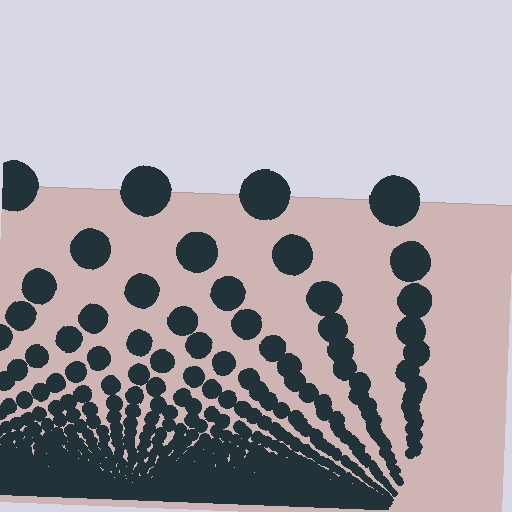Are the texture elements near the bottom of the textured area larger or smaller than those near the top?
Smaller. The gradient is inverted — elements near the bottom are smaller and denser.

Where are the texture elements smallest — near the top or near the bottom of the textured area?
Near the bottom.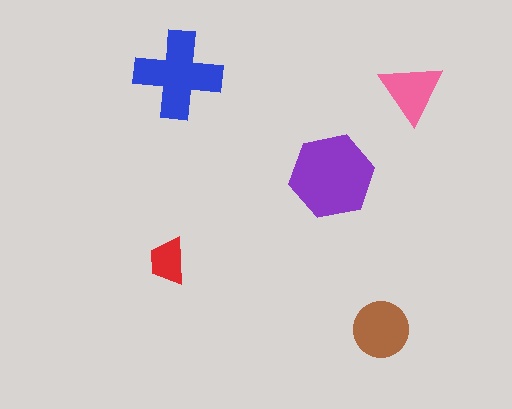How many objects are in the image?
There are 5 objects in the image.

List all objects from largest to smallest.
The purple hexagon, the blue cross, the brown circle, the pink triangle, the red trapezoid.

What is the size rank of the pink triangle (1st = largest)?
4th.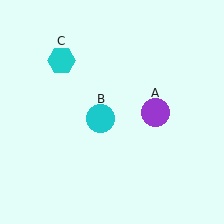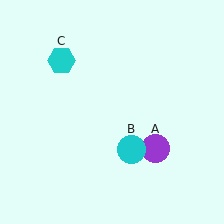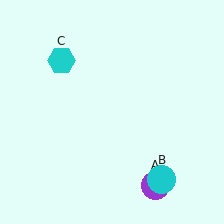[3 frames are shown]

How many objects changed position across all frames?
2 objects changed position: purple circle (object A), cyan circle (object B).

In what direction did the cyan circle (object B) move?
The cyan circle (object B) moved down and to the right.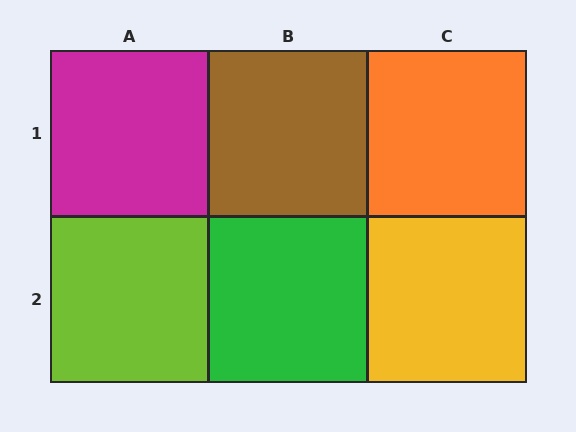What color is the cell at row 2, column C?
Yellow.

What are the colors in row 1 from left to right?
Magenta, brown, orange.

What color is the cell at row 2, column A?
Lime.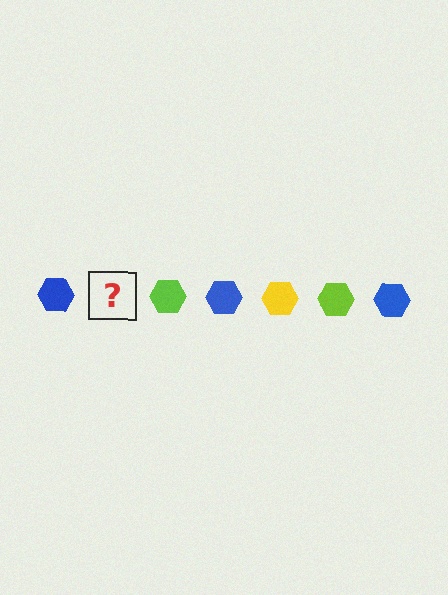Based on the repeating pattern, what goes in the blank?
The blank should be a yellow hexagon.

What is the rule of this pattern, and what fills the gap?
The rule is that the pattern cycles through blue, yellow, lime hexagons. The gap should be filled with a yellow hexagon.